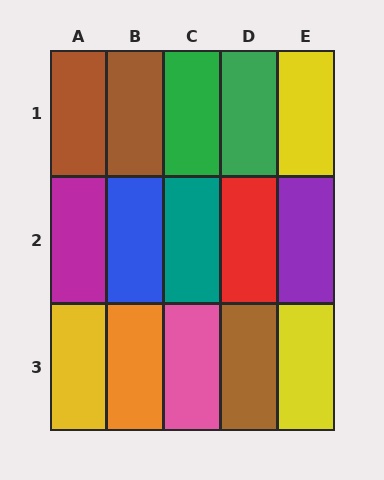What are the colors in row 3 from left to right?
Yellow, orange, pink, brown, yellow.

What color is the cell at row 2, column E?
Purple.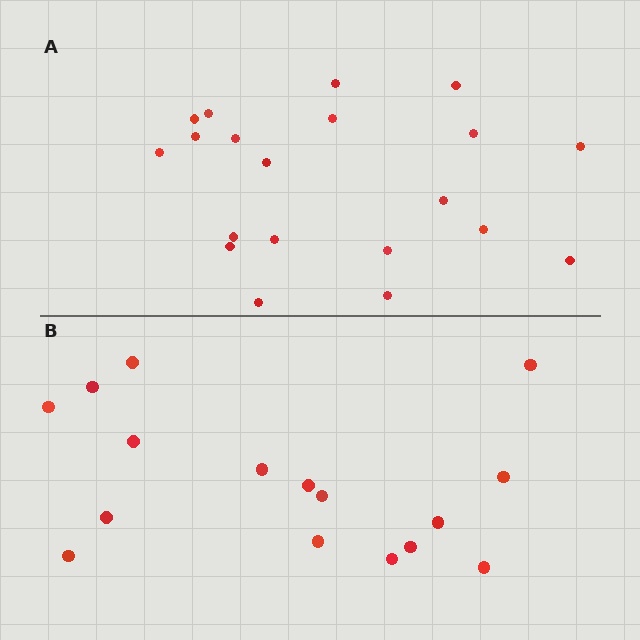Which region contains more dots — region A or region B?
Region A (the top region) has more dots.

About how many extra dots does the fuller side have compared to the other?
Region A has about 4 more dots than region B.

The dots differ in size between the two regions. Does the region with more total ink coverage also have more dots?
No. Region B has more total ink coverage because its dots are larger, but region A actually contains more individual dots. Total area can be misleading — the number of items is what matters here.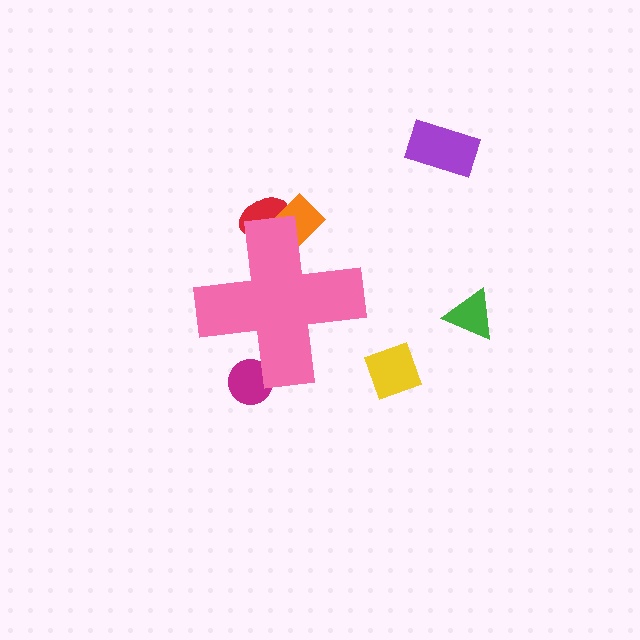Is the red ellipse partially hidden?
Yes, the red ellipse is partially hidden behind the pink cross.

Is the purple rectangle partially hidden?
No, the purple rectangle is fully visible.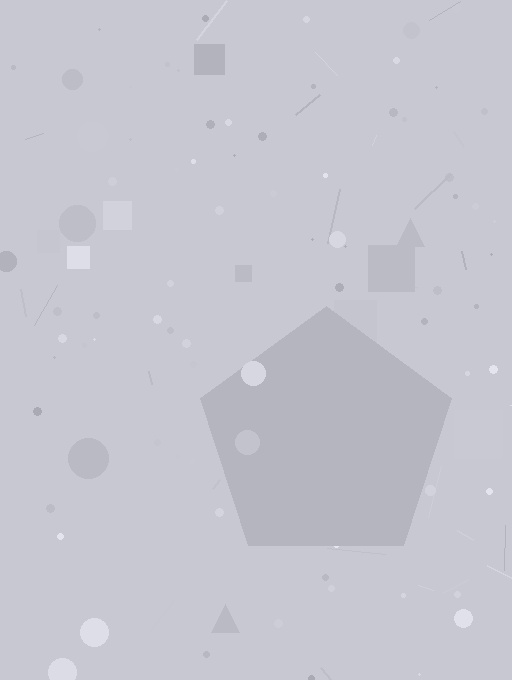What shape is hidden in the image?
A pentagon is hidden in the image.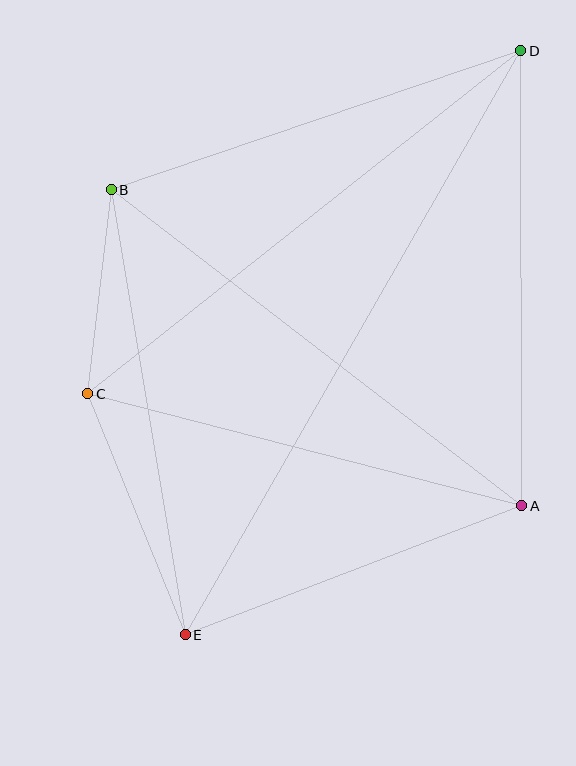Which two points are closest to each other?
Points B and C are closest to each other.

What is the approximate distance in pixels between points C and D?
The distance between C and D is approximately 552 pixels.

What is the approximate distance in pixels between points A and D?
The distance between A and D is approximately 455 pixels.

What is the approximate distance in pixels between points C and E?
The distance between C and E is approximately 260 pixels.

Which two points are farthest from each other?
Points D and E are farthest from each other.